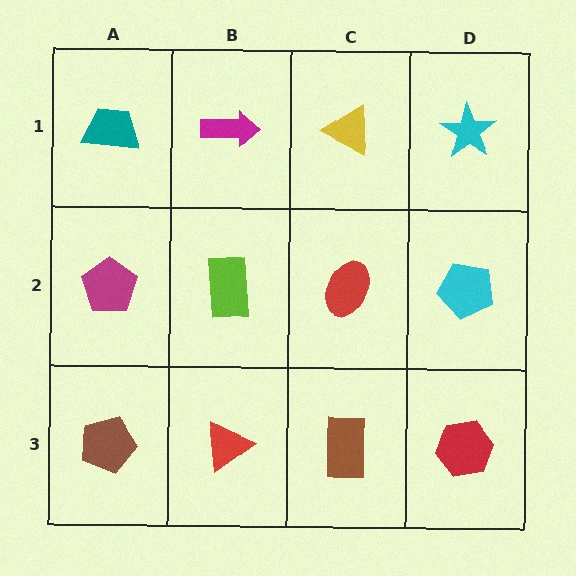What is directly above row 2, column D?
A cyan star.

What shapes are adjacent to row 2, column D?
A cyan star (row 1, column D), a red hexagon (row 3, column D), a red ellipse (row 2, column C).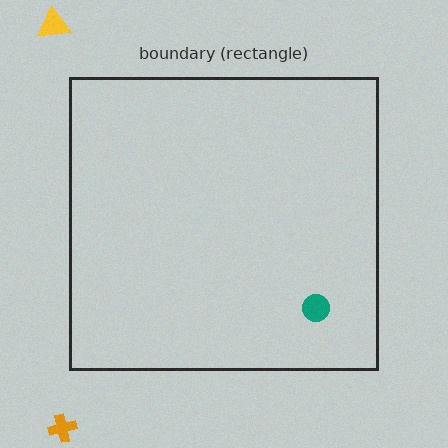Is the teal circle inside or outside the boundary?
Inside.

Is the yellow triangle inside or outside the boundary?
Outside.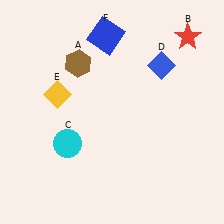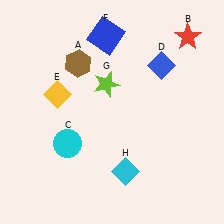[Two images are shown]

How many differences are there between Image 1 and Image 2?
There are 2 differences between the two images.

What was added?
A lime star (G), a cyan diamond (H) were added in Image 2.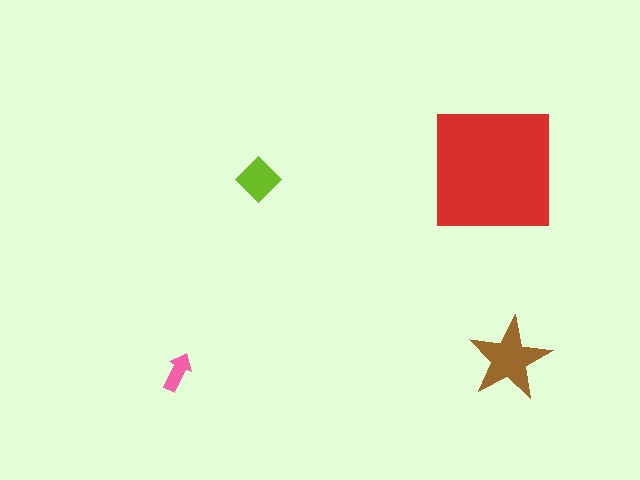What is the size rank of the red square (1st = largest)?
1st.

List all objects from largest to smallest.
The red square, the brown star, the lime diamond, the pink arrow.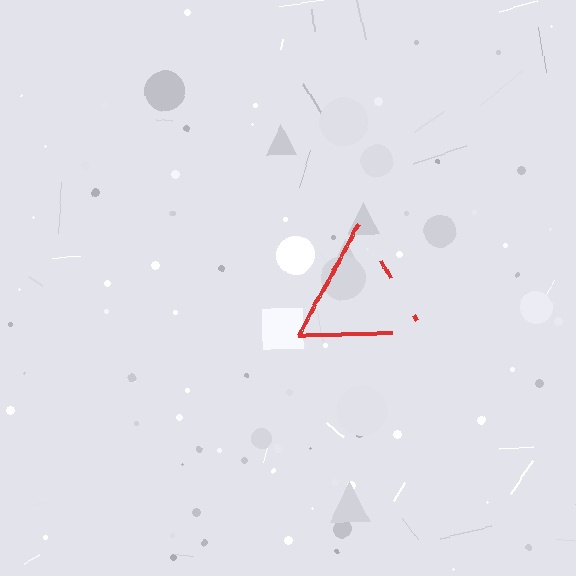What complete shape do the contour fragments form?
The contour fragments form a triangle.